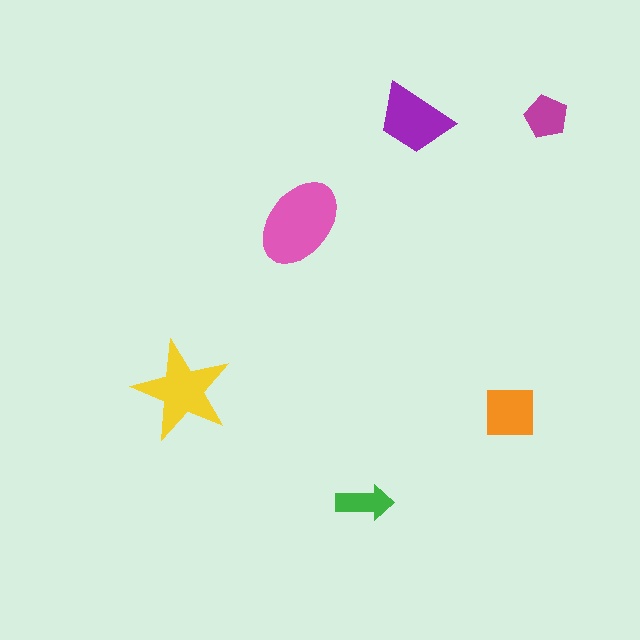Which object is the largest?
The pink ellipse.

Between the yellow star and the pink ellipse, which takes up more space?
The pink ellipse.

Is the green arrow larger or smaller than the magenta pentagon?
Smaller.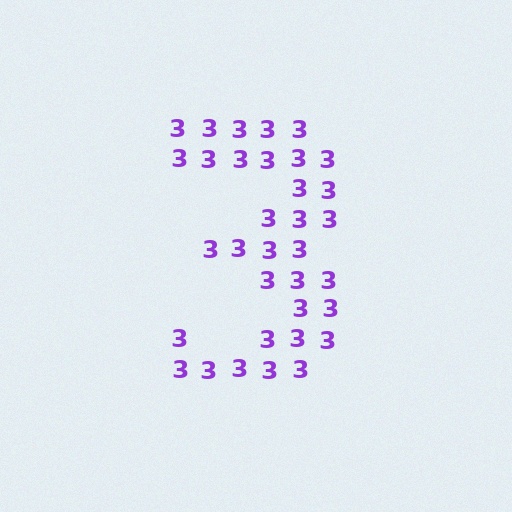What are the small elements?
The small elements are digit 3's.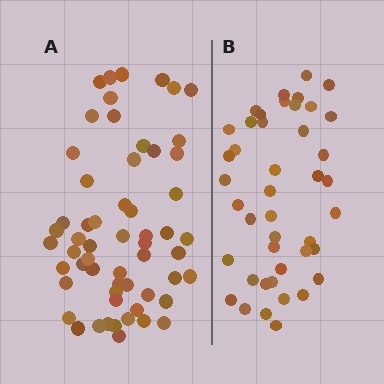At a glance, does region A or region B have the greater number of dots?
Region A (the left region) has more dots.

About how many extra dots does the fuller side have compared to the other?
Region A has approximately 15 more dots than region B.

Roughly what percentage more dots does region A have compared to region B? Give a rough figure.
About 35% more.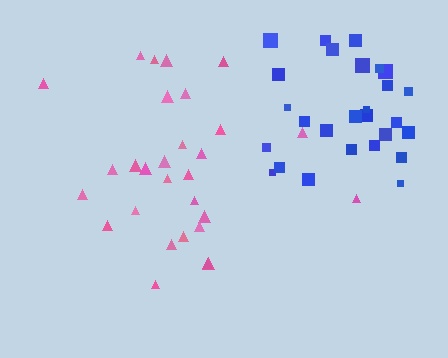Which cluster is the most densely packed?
Blue.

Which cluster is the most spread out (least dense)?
Pink.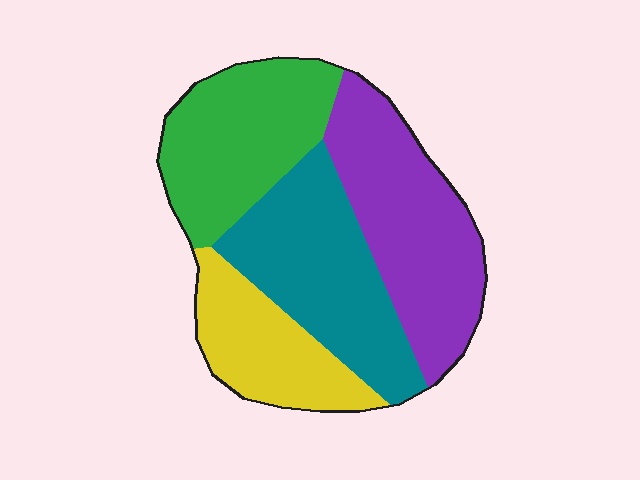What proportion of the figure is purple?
Purple takes up about one third (1/3) of the figure.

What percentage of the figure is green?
Green takes up between a quarter and a half of the figure.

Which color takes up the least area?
Yellow, at roughly 20%.